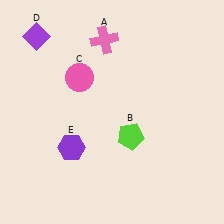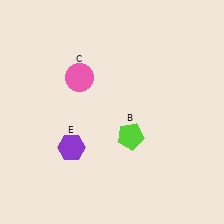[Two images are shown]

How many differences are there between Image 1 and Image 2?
There are 2 differences between the two images.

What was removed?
The pink cross (A), the purple diamond (D) were removed in Image 2.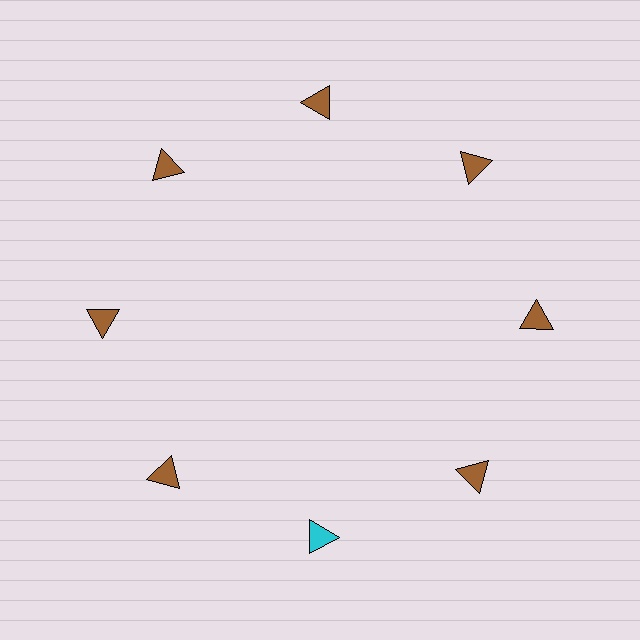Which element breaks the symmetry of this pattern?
The cyan triangle at roughly the 6 o'clock position breaks the symmetry. All other shapes are brown triangles.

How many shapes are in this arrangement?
There are 8 shapes arranged in a ring pattern.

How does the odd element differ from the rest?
It has a different color: cyan instead of brown.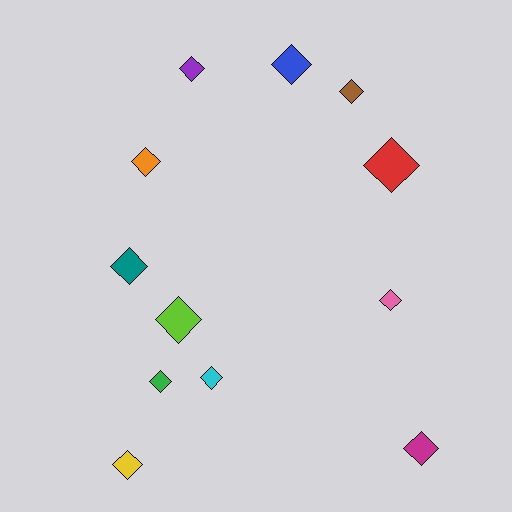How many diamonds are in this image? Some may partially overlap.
There are 12 diamonds.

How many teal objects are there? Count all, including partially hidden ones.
There is 1 teal object.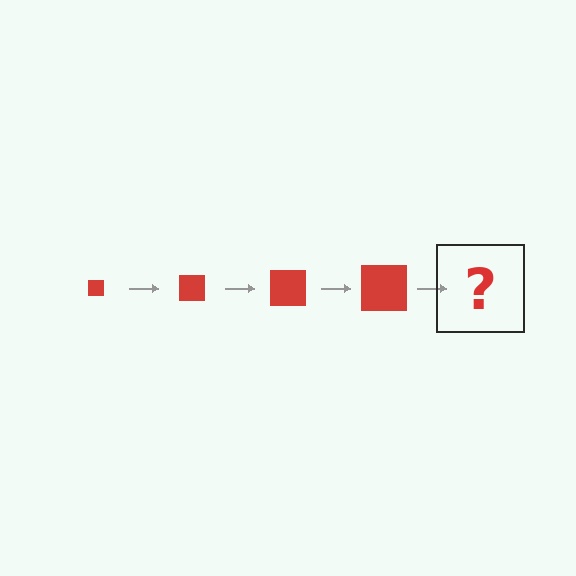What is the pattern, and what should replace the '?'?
The pattern is that the square gets progressively larger each step. The '?' should be a red square, larger than the previous one.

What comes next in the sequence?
The next element should be a red square, larger than the previous one.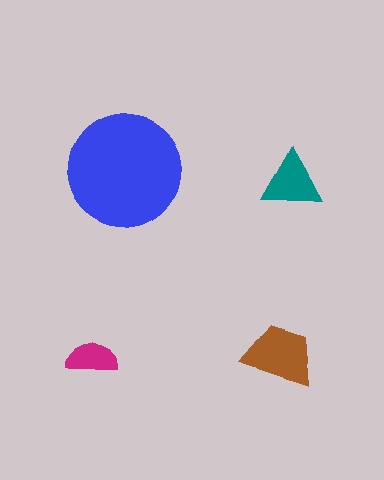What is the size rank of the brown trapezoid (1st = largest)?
2nd.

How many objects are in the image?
There are 4 objects in the image.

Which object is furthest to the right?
The teal triangle is rightmost.